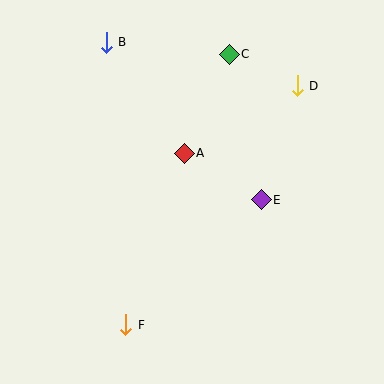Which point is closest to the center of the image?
Point A at (184, 153) is closest to the center.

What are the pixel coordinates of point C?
Point C is at (229, 54).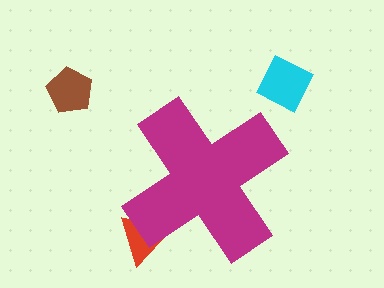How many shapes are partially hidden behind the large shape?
1 shape is partially hidden.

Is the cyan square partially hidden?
No, the cyan square is fully visible.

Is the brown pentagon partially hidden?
No, the brown pentagon is fully visible.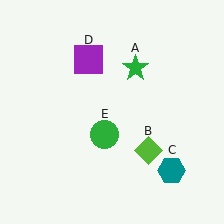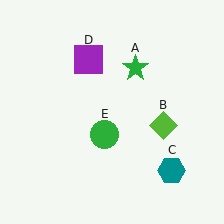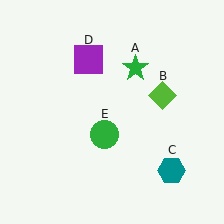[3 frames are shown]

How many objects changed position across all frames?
1 object changed position: lime diamond (object B).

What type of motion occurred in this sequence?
The lime diamond (object B) rotated counterclockwise around the center of the scene.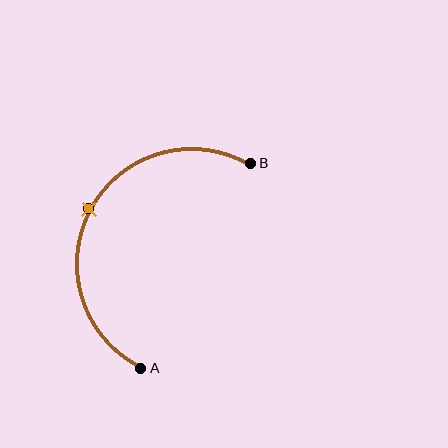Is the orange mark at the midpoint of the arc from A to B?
Yes. The orange mark lies on the arc at equal arc-length from both A and B — it is the arc midpoint.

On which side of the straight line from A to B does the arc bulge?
The arc bulges to the left of the straight line connecting A and B.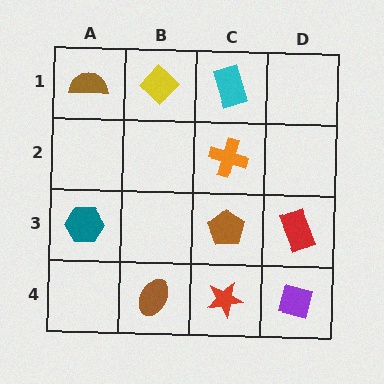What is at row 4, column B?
A brown ellipse.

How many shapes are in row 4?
3 shapes.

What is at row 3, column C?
A brown pentagon.